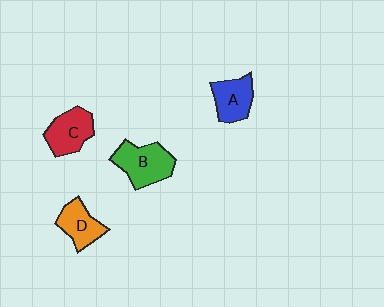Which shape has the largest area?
Shape B (green).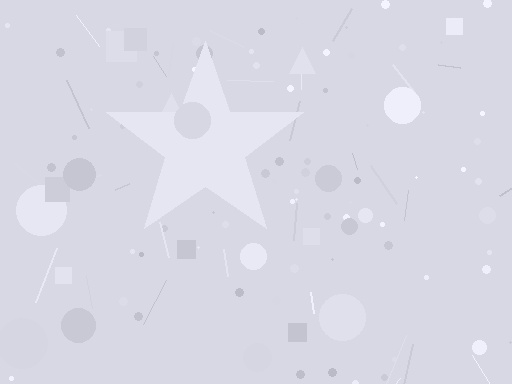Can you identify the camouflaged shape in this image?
The camouflaged shape is a star.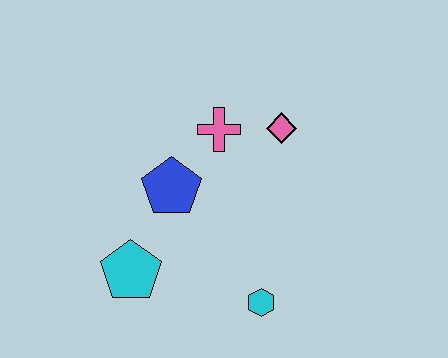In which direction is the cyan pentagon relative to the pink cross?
The cyan pentagon is below the pink cross.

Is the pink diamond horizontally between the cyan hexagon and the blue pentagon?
No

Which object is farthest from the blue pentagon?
The cyan hexagon is farthest from the blue pentagon.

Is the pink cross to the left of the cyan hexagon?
Yes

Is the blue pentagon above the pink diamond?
No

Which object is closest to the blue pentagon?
The pink cross is closest to the blue pentagon.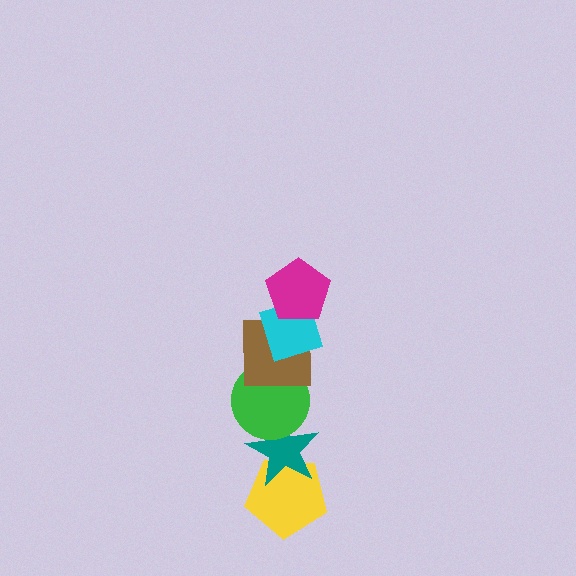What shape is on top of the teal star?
The green circle is on top of the teal star.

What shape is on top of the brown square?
The cyan diamond is on top of the brown square.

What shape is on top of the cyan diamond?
The magenta pentagon is on top of the cyan diamond.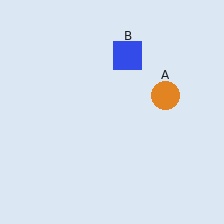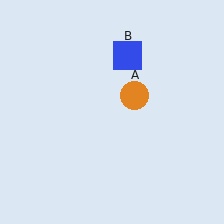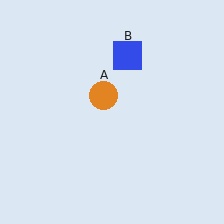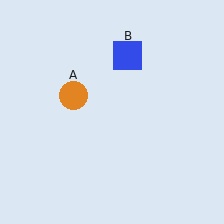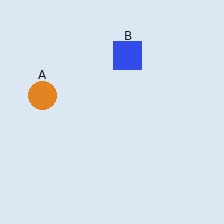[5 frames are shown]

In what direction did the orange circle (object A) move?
The orange circle (object A) moved left.